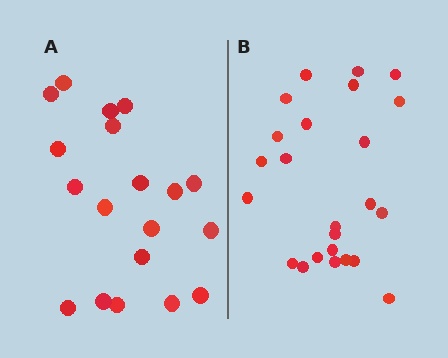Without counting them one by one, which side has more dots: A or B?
Region B (the right region) has more dots.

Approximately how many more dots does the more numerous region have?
Region B has about 5 more dots than region A.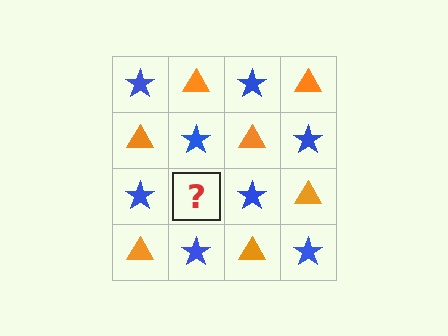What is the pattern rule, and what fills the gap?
The rule is that it alternates blue star and orange triangle in a checkerboard pattern. The gap should be filled with an orange triangle.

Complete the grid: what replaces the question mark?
The question mark should be replaced with an orange triangle.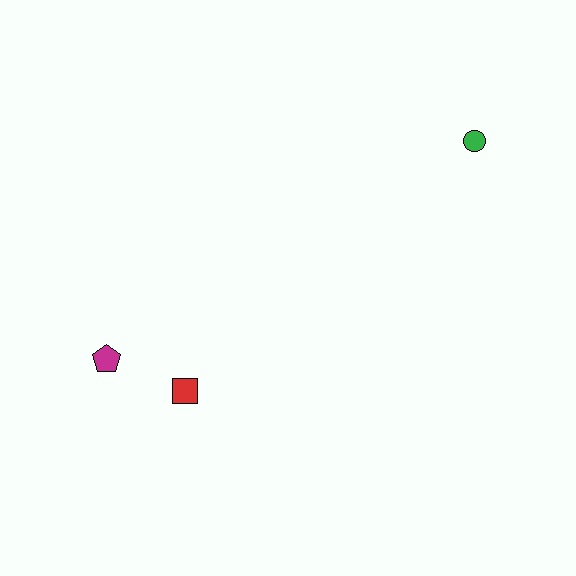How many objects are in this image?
There are 3 objects.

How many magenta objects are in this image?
There is 1 magenta object.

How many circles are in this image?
There is 1 circle.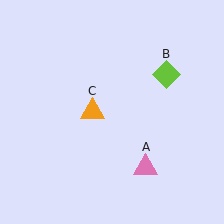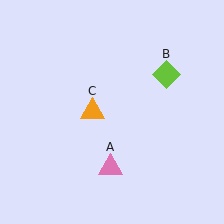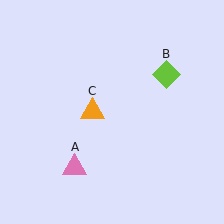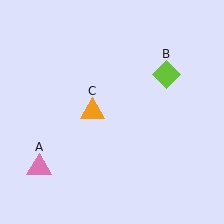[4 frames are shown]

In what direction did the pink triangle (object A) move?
The pink triangle (object A) moved left.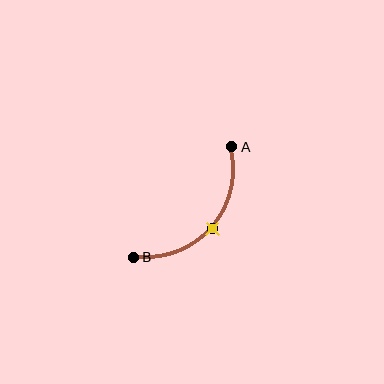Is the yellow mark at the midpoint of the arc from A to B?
Yes. The yellow mark lies on the arc at equal arc-length from both A and B — it is the arc midpoint.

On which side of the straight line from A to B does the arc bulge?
The arc bulges below and to the right of the straight line connecting A and B.